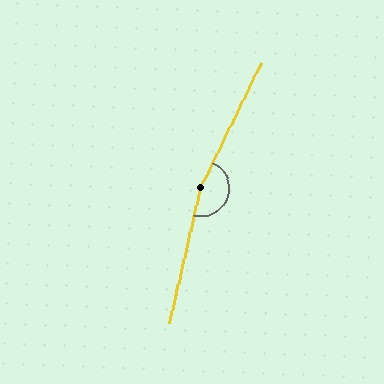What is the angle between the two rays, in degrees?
Approximately 167 degrees.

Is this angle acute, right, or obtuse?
It is obtuse.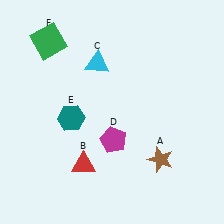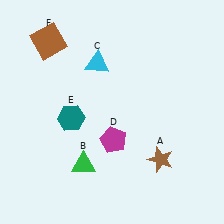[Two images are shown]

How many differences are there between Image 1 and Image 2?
There are 2 differences between the two images.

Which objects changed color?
B changed from red to green. F changed from green to brown.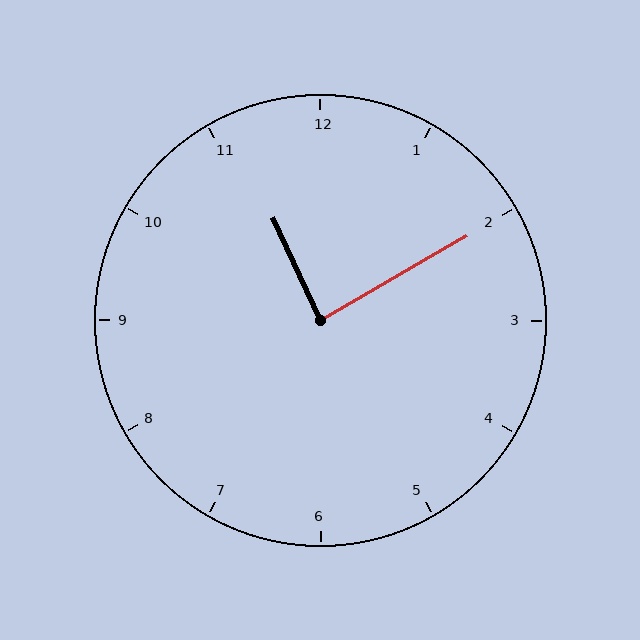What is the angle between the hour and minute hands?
Approximately 85 degrees.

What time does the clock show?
11:10.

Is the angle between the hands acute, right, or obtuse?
It is right.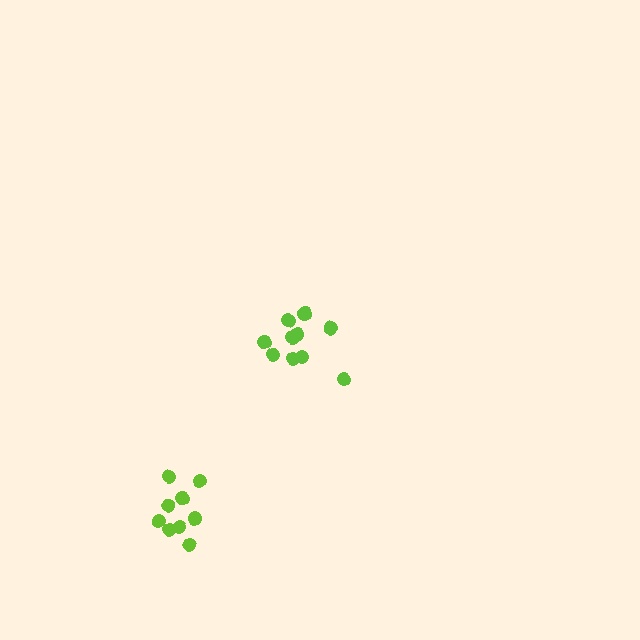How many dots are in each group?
Group 1: 9 dots, Group 2: 10 dots (19 total).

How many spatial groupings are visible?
There are 2 spatial groupings.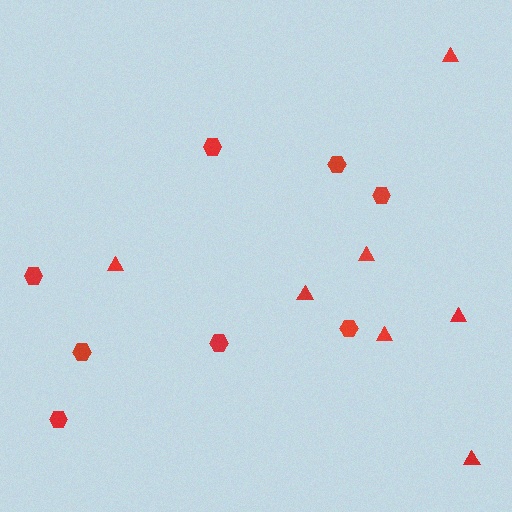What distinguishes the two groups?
There are 2 groups: one group of triangles (7) and one group of hexagons (8).